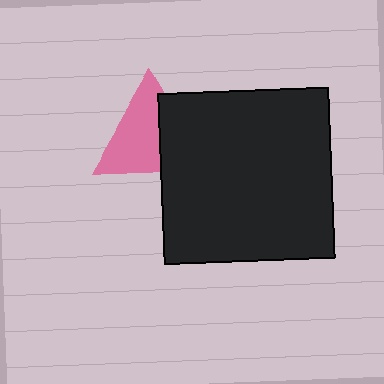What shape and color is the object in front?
The object in front is a black square.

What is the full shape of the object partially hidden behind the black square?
The partially hidden object is a pink triangle.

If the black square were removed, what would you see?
You would see the complete pink triangle.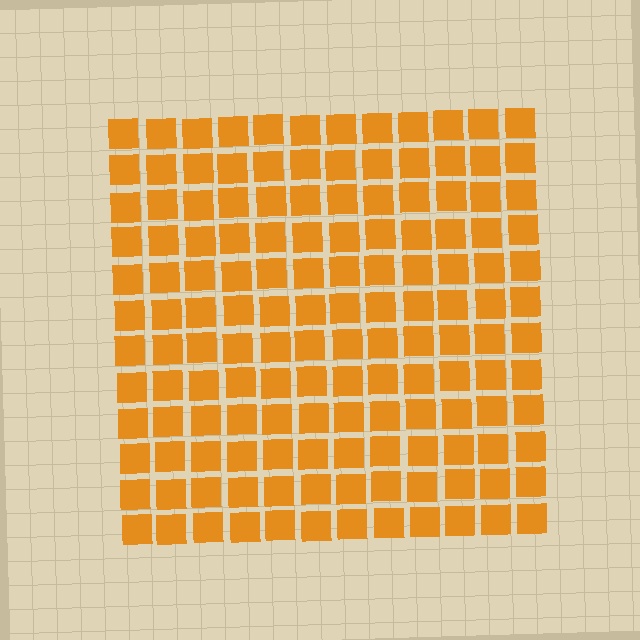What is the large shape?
The large shape is a square.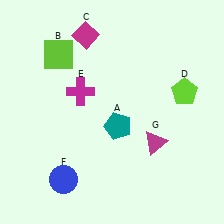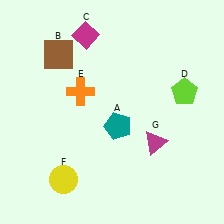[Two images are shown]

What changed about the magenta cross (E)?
In Image 1, E is magenta. In Image 2, it changed to orange.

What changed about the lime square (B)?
In Image 1, B is lime. In Image 2, it changed to brown.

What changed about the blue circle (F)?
In Image 1, F is blue. In Image 2, it changed to yellow.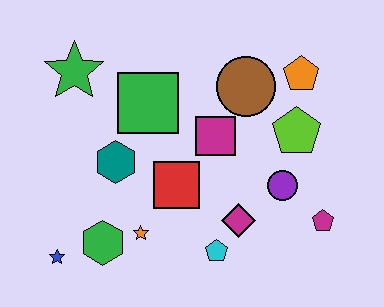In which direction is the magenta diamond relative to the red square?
The magenta diamond is to the right of the red square.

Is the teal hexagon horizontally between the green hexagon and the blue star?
No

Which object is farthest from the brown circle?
The blue star is farthest from the brown circle.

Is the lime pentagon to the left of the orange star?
No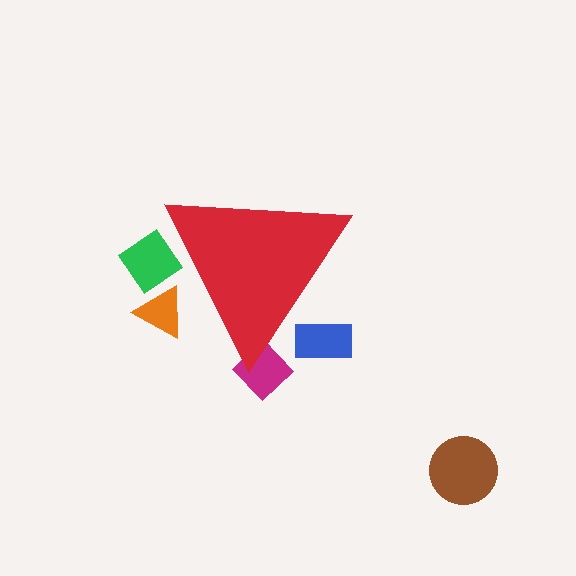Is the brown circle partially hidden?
No, the brown circle is fully visible.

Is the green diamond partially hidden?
Yes, the green diamond is partially hidden behind the red triangle.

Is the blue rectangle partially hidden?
Yes, the blue rectangle is partially hidden behind the red triangle.